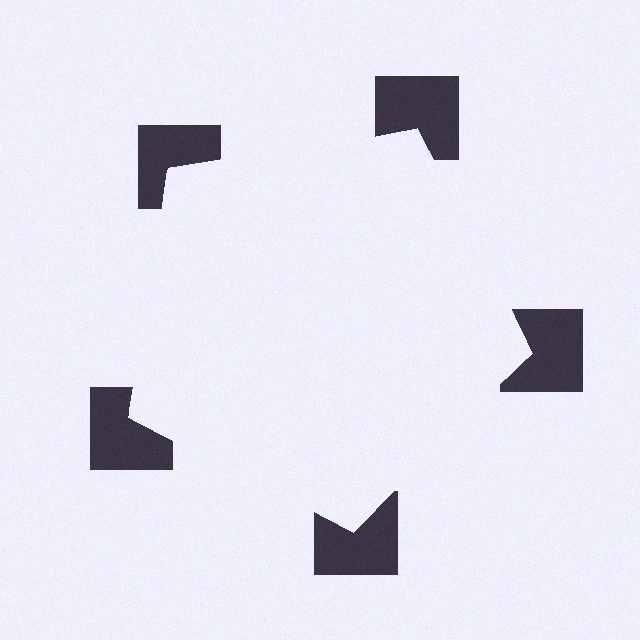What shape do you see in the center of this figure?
An illusory pentagon — its edges are inferred from the aligned wedge cuts in the notched squares, not physically drawn.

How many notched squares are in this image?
There are 5 — one at each vertex of the illusory pentagon.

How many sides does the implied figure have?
5 sides.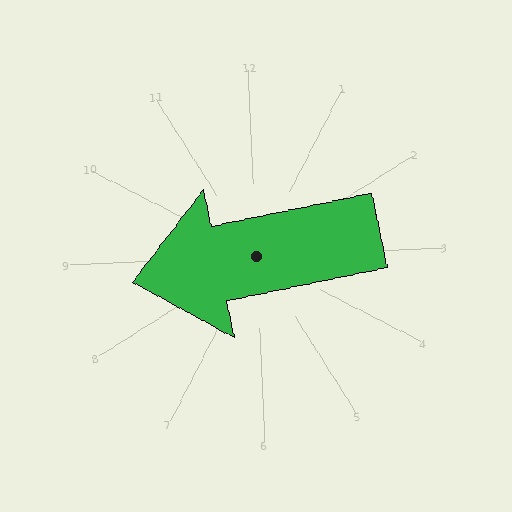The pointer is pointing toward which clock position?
Roughly 9 o'clock.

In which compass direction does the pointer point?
West.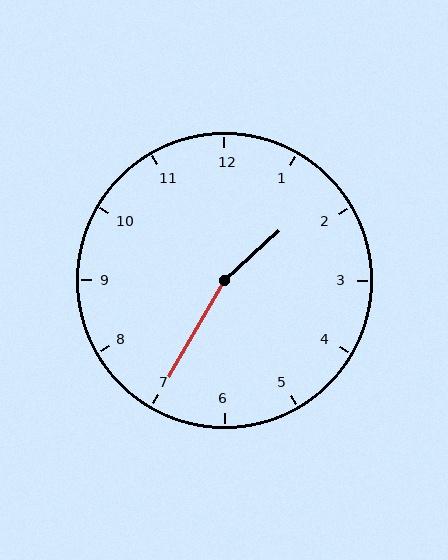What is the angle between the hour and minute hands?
Approximately 162 degrees.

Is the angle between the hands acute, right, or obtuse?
It is obtuse.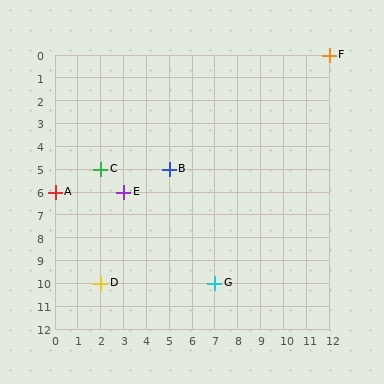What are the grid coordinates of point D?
Point D is at grid coordinates (2, 10).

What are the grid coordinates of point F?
Point F is at grid coordinates (12, 0).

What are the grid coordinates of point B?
Point B is at grid coordinates (5, 5).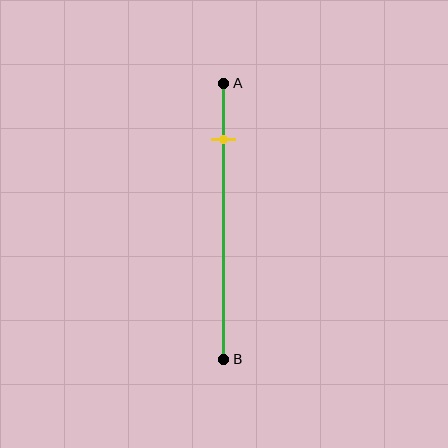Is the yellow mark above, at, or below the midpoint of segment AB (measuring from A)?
The yellow mark is above the midpoint of segment AB.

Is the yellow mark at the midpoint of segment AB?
No, the mark is at about 20% from A, not at the 50% midpoint.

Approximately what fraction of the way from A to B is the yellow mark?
The yellow mark is approximately 20% of the way from A to B.